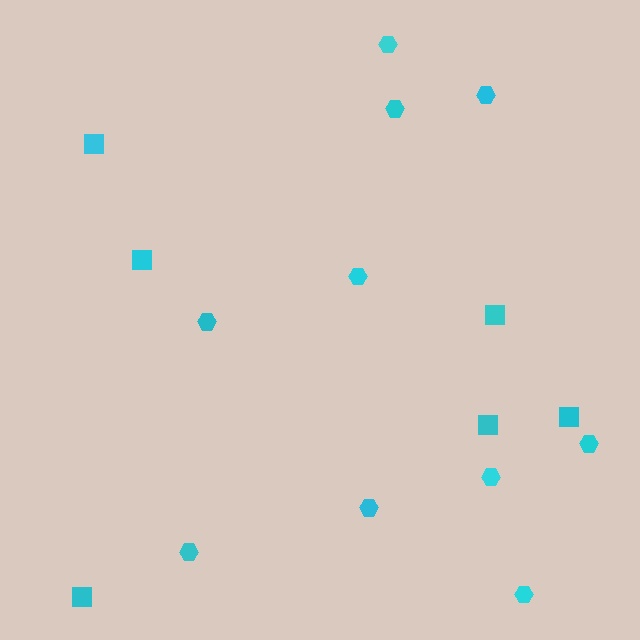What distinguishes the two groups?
There are 2 groups: one group of squares (6) and one group of hexagons (10).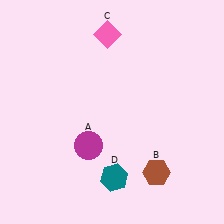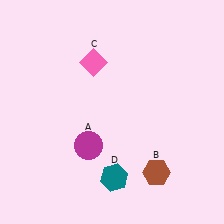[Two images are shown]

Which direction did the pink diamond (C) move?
The pink diamond (C) moved down.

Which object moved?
The pink diamond (C) moved down.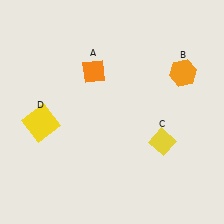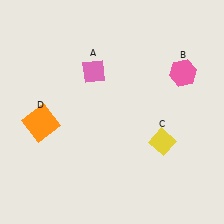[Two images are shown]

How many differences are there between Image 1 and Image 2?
There are 3 differences between the two images.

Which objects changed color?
A changed from orange to pink. B changed from orange to pink. D changed from yellow to orange.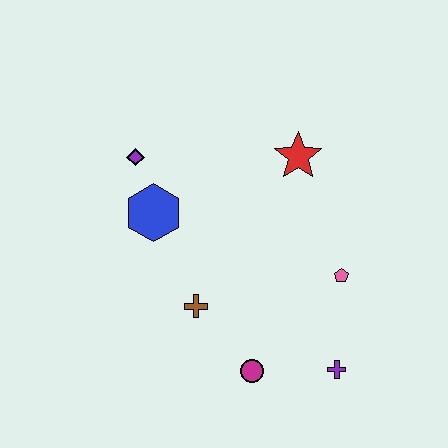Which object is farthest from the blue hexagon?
The purple cross is farthest from the blue hexagon.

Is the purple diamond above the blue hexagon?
Yes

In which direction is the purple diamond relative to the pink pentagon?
The purple diamond is to the left of the pink pentagon.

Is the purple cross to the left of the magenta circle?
No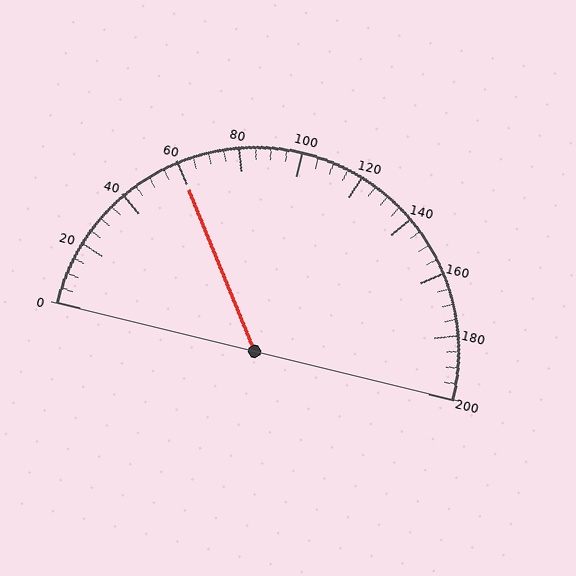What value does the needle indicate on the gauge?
The needle indicates approximately 60.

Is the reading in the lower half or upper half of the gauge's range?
The reading is in the lower half of the range (0 to 200).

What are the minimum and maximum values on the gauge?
The gauge ranges from 0 to 200.